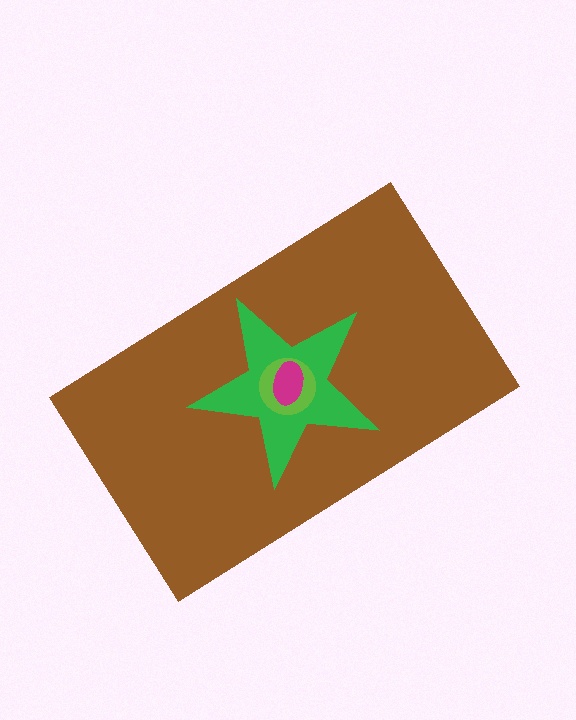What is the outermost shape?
The brown rectangle.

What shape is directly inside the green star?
The lime circle.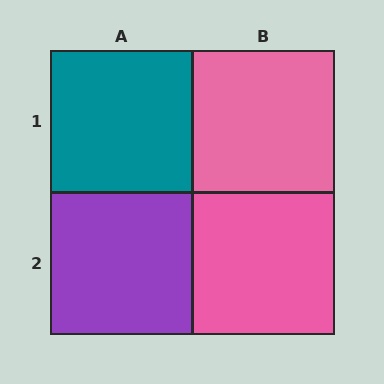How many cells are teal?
1 cell is teal.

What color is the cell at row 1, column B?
Pink.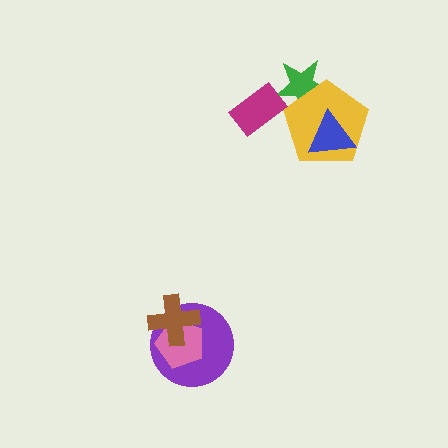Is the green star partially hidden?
Yes, it is partially covered by another shape.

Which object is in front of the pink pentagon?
The brown cross is in front of the pink pentagon.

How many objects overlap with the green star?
1 object overlaps with the green star.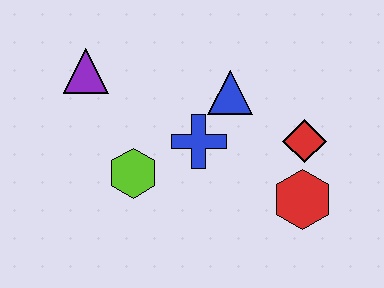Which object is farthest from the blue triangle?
The purple triangle is farthest from the blue triangle.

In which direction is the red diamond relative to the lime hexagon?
The red diamond is to the right of the lime hexagon.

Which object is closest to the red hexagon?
The red diamond is closest to the red hexagon.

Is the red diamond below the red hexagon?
No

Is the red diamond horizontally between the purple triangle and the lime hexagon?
No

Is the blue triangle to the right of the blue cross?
Yes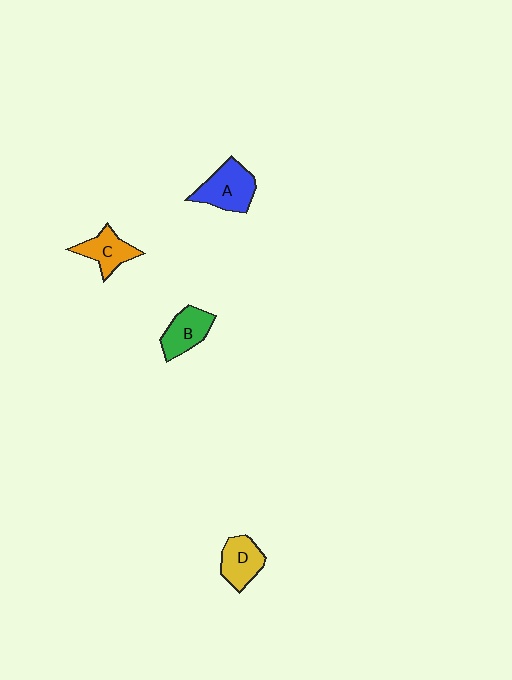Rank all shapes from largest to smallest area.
From largest to smallest: A (blue), B (green), D (yellow), C (orange).